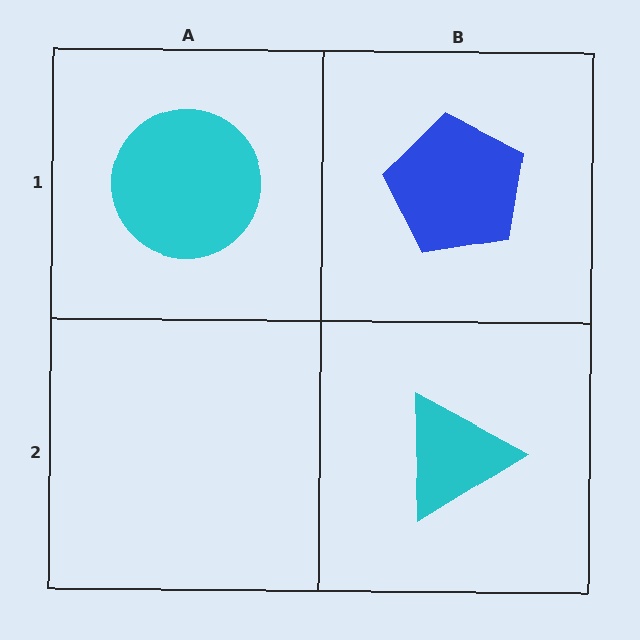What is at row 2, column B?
A cyan triangle.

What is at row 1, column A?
A cyan circle.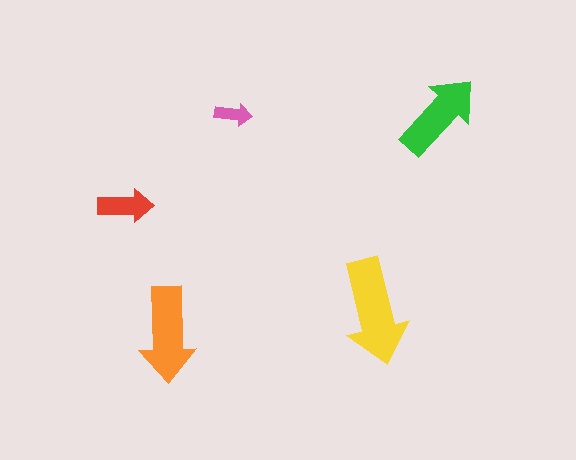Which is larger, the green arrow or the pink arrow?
The green one.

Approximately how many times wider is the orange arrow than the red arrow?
About 1.5 times wider.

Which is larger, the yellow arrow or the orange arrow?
The yellow one.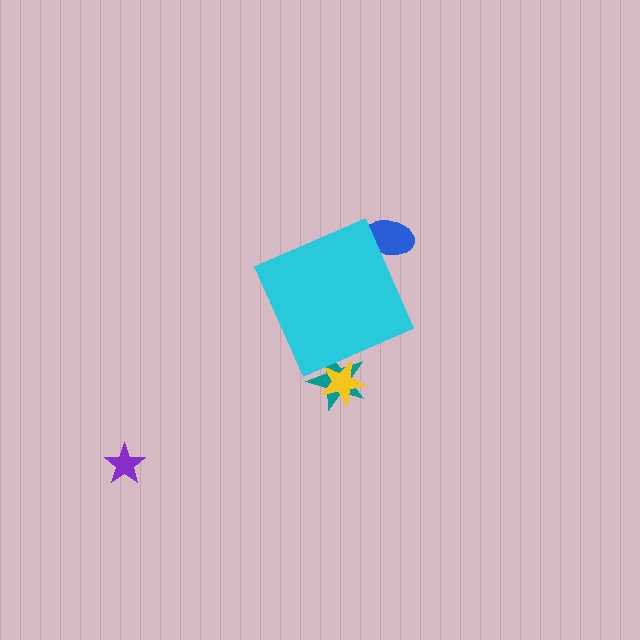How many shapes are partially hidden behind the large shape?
3 shapes are partially hidden.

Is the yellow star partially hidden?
Yes, the yellow star is partially hidden behind the cyan diamond.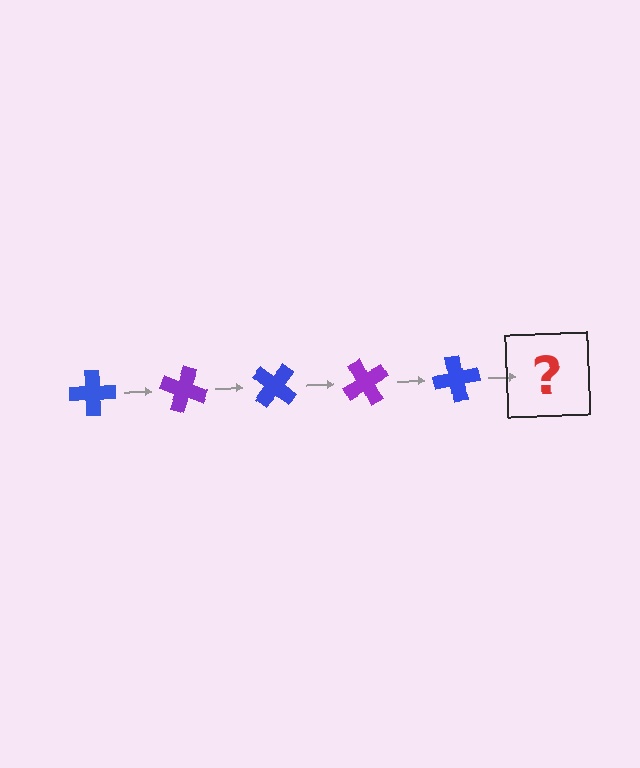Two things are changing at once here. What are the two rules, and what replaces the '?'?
The two rules are that it rotates 20 degrees each step and the color cycles through blue and purple. The '?' should be a purple cross, rotated 100 degrees from the start.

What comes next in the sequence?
The next element should be a purple cross, rotated 100 degrees from the start.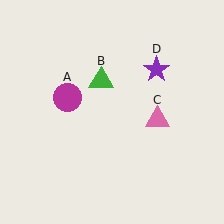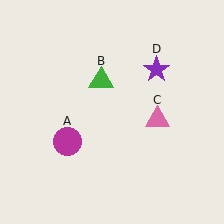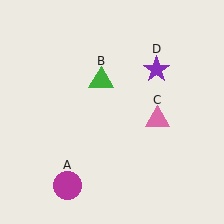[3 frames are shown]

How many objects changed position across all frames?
1 object changed position: magenta circle (object A).